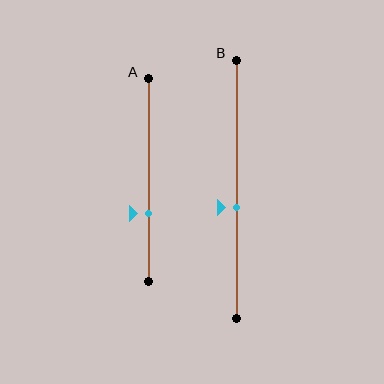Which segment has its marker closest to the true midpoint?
Segment B has its marker closest to the true midpoint.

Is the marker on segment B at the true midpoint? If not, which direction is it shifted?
No, the marker on segment B is shifted downward by about 7% of the segment length.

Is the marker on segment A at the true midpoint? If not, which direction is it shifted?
No, the marker on segment A is shifted downward by about 16% of the segment length.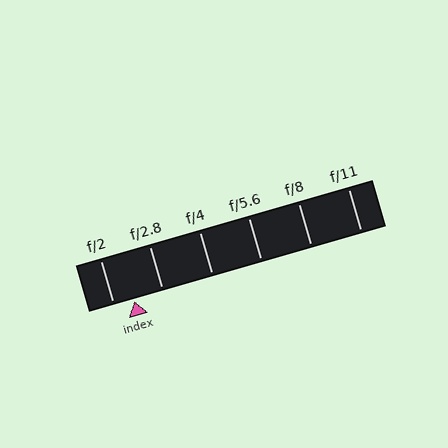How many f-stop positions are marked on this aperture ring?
There are 6 f-stop positions marked.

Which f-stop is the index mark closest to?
The index mark is closest to f/2.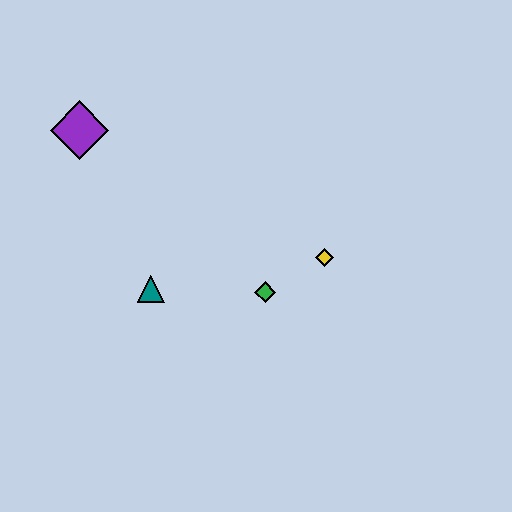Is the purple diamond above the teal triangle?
Yes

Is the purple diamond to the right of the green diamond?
No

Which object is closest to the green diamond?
The yellow diamond is closest to the green diamond.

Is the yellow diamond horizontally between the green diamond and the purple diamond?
No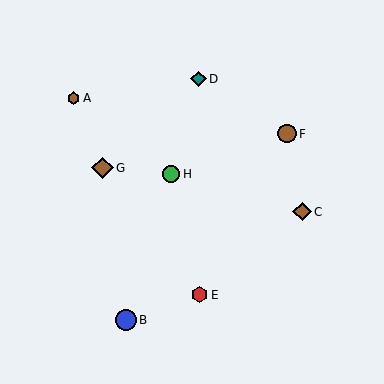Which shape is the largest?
The brown diamond (labeled G) is the largest.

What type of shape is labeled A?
Shape A is a brown hexagon.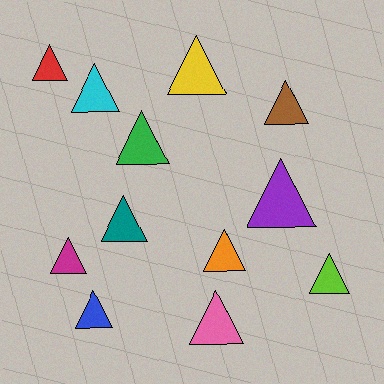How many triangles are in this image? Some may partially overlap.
There are 12 triangles.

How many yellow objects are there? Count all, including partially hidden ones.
There is 1 yellow object.